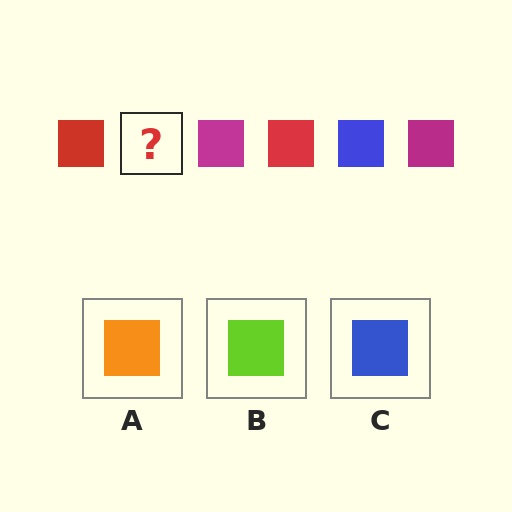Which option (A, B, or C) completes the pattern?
C.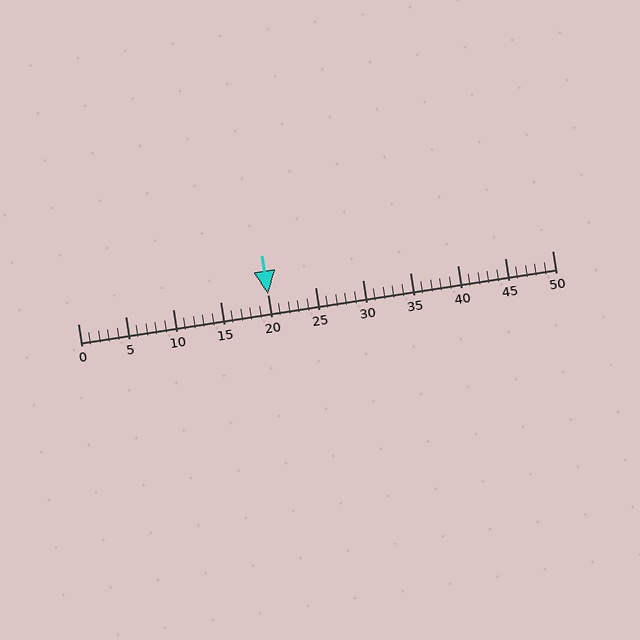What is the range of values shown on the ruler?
The ruler shows values from 0 to 50.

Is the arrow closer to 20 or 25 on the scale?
The arrow is closer to 20.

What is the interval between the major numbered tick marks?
The major tick marks are spaced 5 units apart.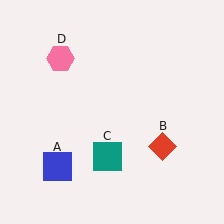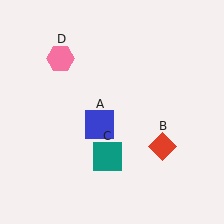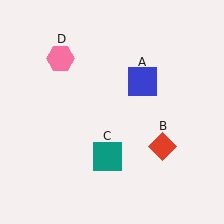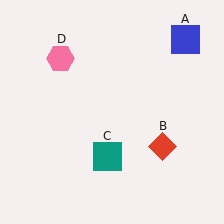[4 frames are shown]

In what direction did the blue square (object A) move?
The blue square (object A) moved up and to the right.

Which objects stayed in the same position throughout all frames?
Red diamond (object B) and teal square (object C) and pink hexagon (object D) remained stationary.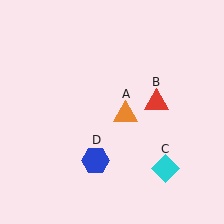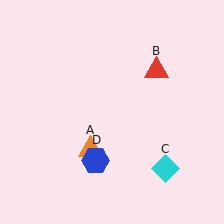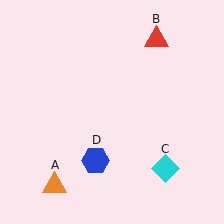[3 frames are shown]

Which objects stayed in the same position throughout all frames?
Cyan diamond (object C) and blue hexagon (object D) remained stationary.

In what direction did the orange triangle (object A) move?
The orange triangle (object A) moved down and to the left.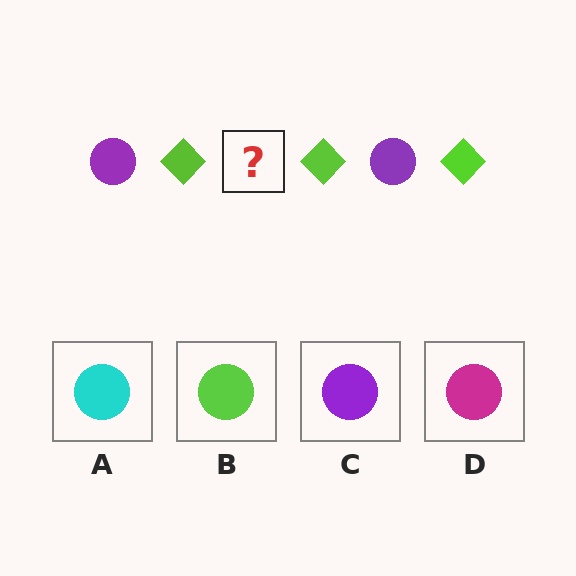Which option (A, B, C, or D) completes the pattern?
C.